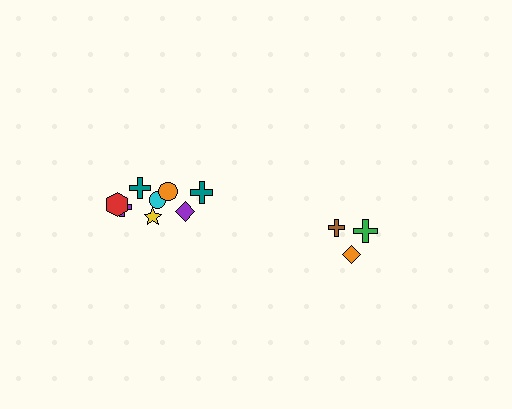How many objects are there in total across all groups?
There are 11 objects.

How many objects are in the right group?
There are 3 objects.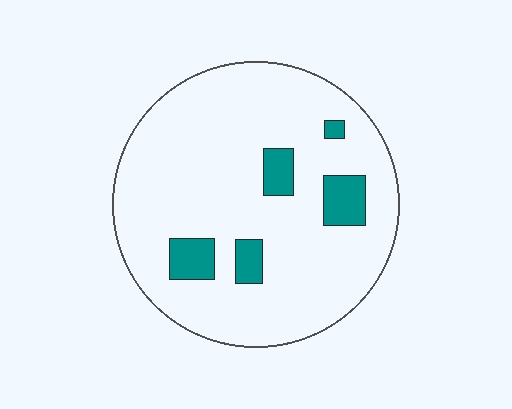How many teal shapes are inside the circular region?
5.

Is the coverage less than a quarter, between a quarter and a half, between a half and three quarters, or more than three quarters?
Less than a quarter.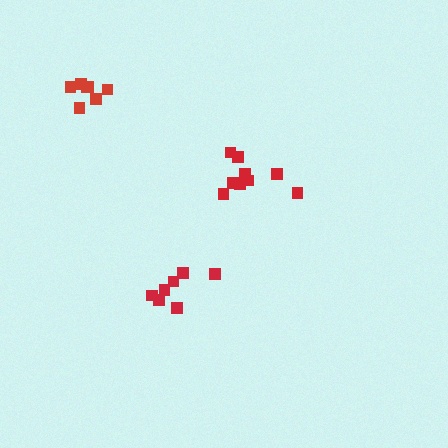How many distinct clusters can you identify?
There are 3 distinct clusters.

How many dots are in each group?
Group 1: 7 dots, Group 2: 9 dots, Group 3: 7 dots (23 total).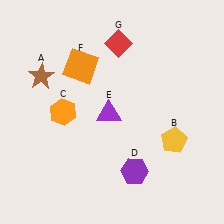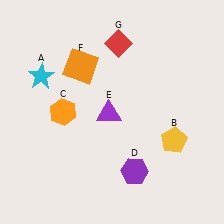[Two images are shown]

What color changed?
The star (A) changed from brown in Image 1 to cyan in Image 2.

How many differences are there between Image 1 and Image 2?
There is 1 difference between the two images.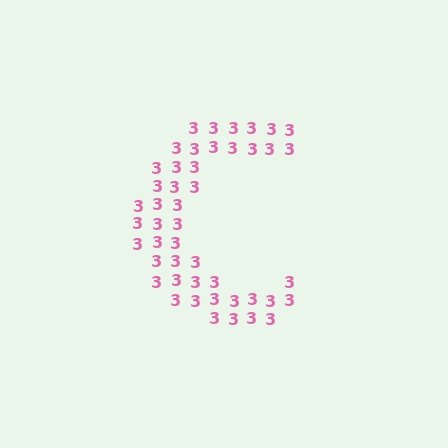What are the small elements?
The small elements are digit 3's.